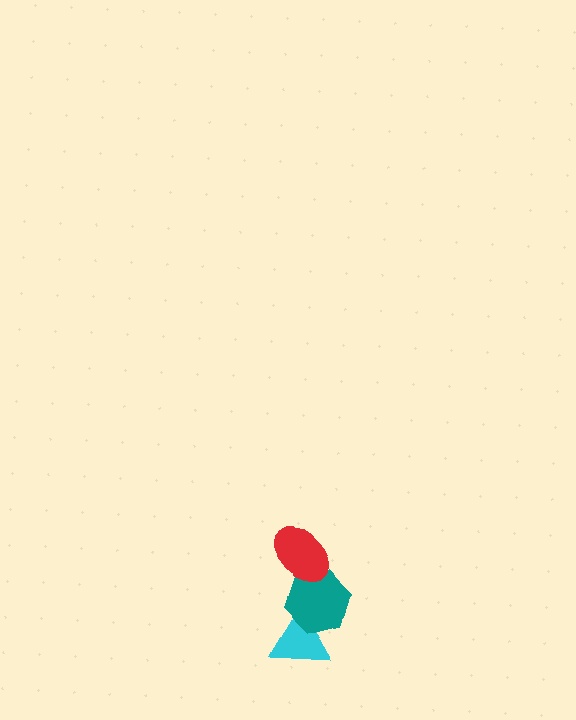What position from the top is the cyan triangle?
The cyan triangle is 3rd from the top.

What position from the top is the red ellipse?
The red ellipse is 1st from the top.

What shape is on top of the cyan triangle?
The teal hexagon is on top of the cyan triangle.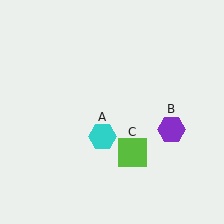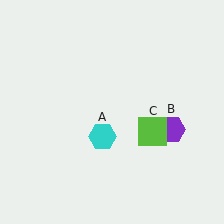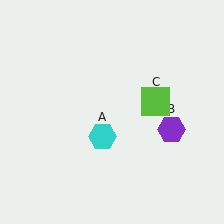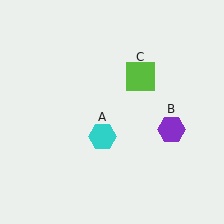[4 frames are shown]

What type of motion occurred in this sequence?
The lime square (object C) rotated counterclockwise around the center of the scene.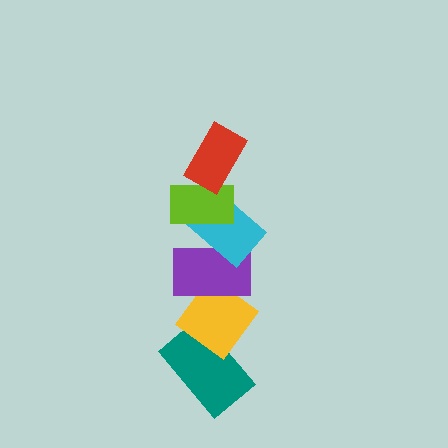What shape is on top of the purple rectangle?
The cyan rectangle is on top of the purple rectangle.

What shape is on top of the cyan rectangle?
The lime rectangle is on top of the cyan rectangle.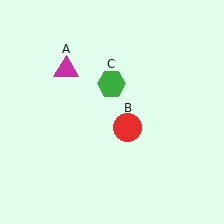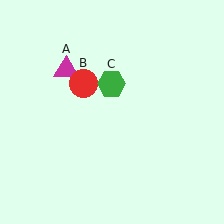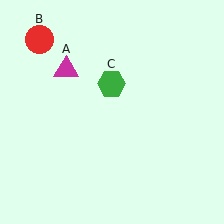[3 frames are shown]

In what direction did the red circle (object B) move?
The red circle (object B) moved up and to the left.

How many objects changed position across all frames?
1 object changed position: red circle (object B).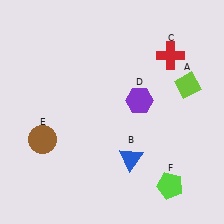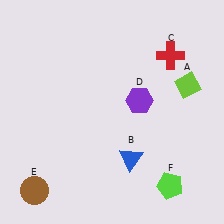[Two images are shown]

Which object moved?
The brown circle (E) moved down.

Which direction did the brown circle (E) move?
The brown circle (E) moved down.